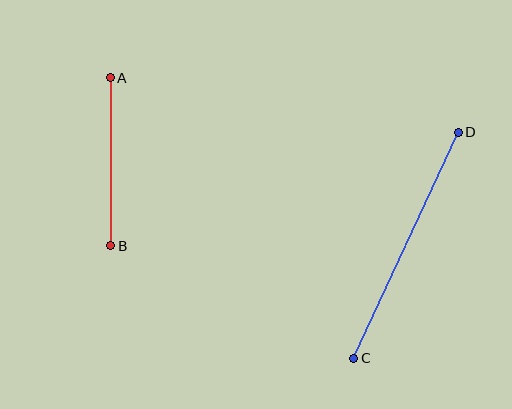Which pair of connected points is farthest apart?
Points C and D are farthest apart.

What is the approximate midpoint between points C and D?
The midpoint is at approximately (406, 245) pixels.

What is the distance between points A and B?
The distance is approximately 168 pixels.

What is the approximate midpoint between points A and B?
The midpoint is at approximately (110, 162) pixels.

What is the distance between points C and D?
The distance is approximately 249 pixels.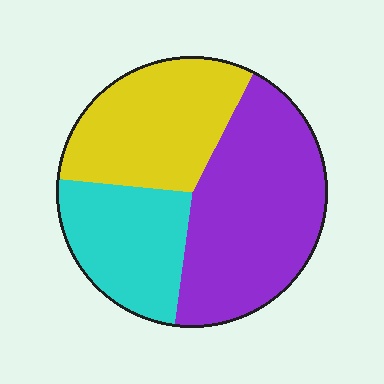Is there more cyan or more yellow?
Yellow.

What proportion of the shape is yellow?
Yellow covers 31% of the shape.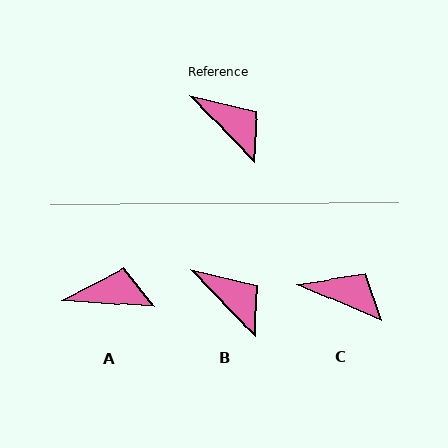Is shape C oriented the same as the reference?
No, it is off by about 22 degrees.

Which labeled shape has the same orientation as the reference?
B.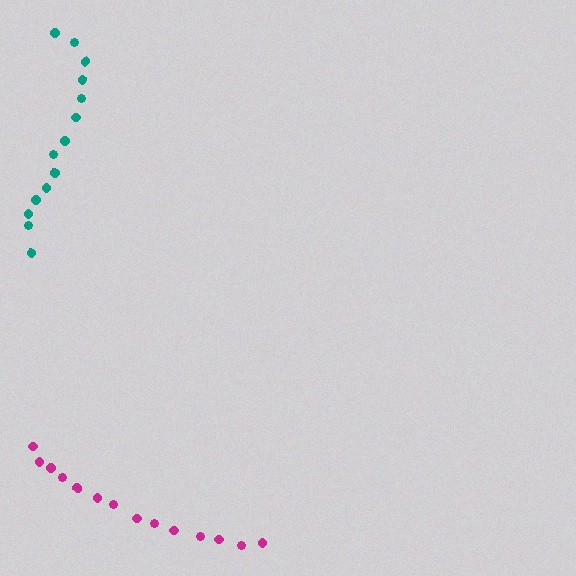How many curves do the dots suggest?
There are 2 distinct paths.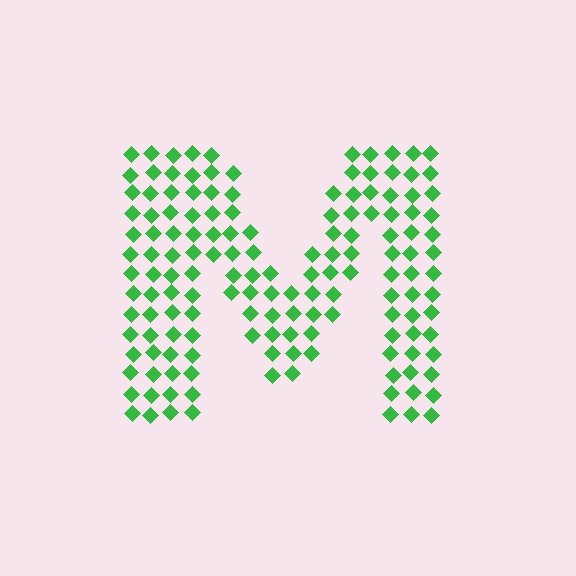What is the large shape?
The large shape is the letter M.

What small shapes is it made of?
It is made of small diamonds.